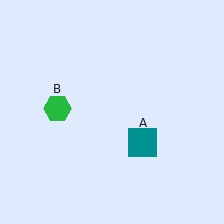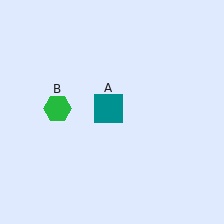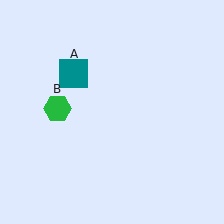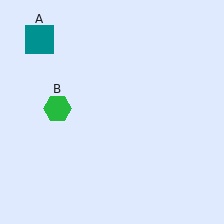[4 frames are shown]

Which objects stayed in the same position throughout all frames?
Green hexagon (object B) remained stationary.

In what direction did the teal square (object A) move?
The teal square (object A) moved up and to the left.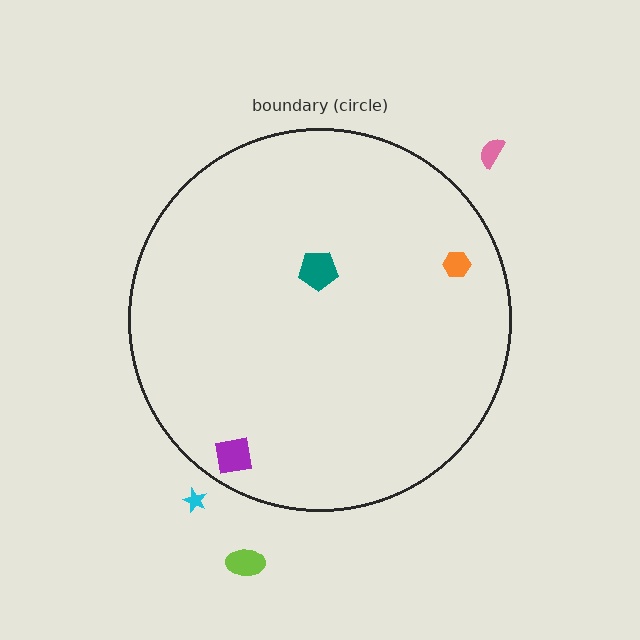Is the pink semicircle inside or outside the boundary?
Outside.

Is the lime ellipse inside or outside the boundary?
Outside.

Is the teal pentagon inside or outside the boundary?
Inside.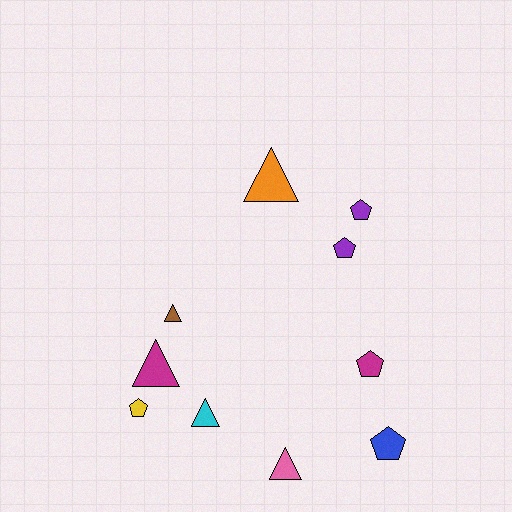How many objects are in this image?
There are 10 objects.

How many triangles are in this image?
There are 5 triangles.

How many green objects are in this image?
There are no green objects.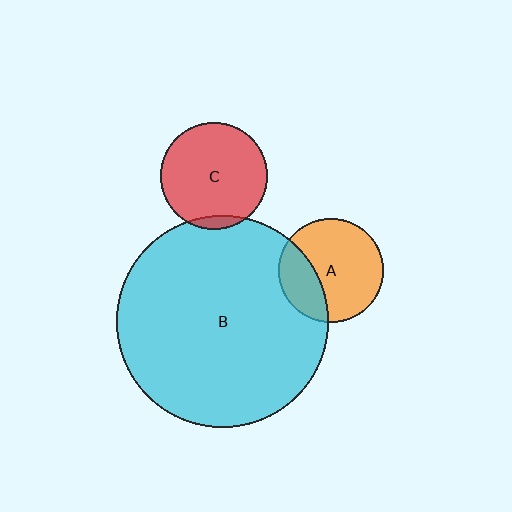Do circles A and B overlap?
Yes.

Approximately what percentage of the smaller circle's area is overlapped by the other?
Approximately 30%.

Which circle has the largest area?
Circle B (cyan).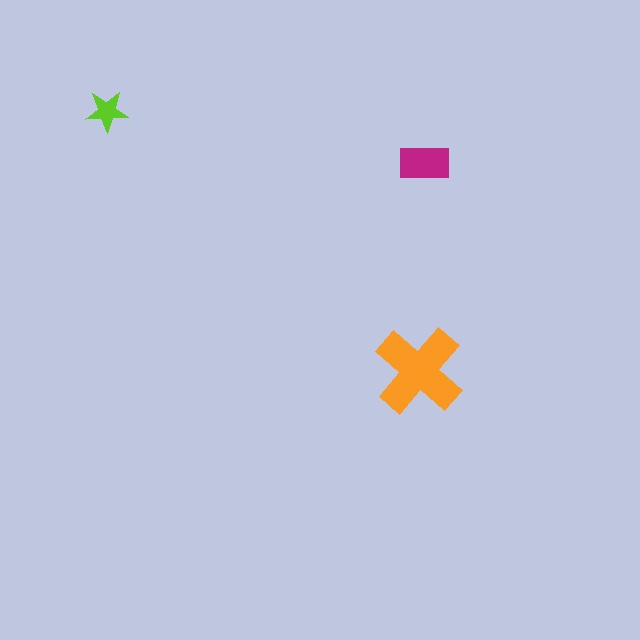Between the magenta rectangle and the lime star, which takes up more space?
The magenta rectangle.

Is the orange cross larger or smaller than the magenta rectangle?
Larger.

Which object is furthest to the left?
The lime star is leftmost.